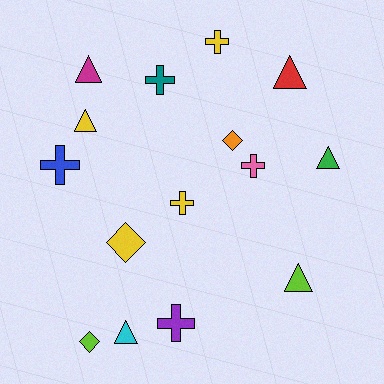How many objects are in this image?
There are 15 objects.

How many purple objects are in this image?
There is 1 purple object.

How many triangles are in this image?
There are 6 triangles.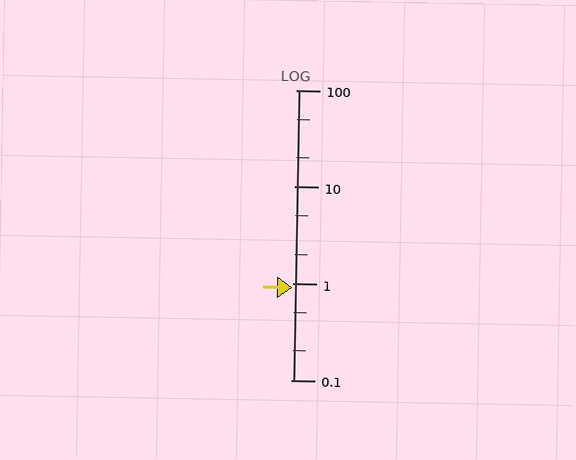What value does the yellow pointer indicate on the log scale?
The pointer indicates approximately 0.91.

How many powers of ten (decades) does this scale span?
The scale spans 3 decades, from 0.1 to 100.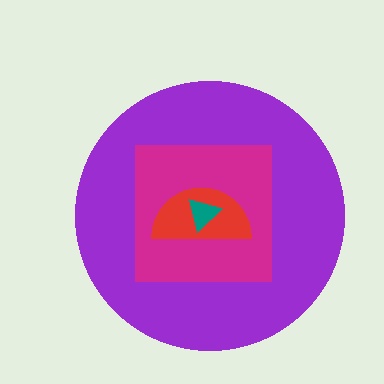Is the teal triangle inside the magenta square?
Yes.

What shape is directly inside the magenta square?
The red semicircle.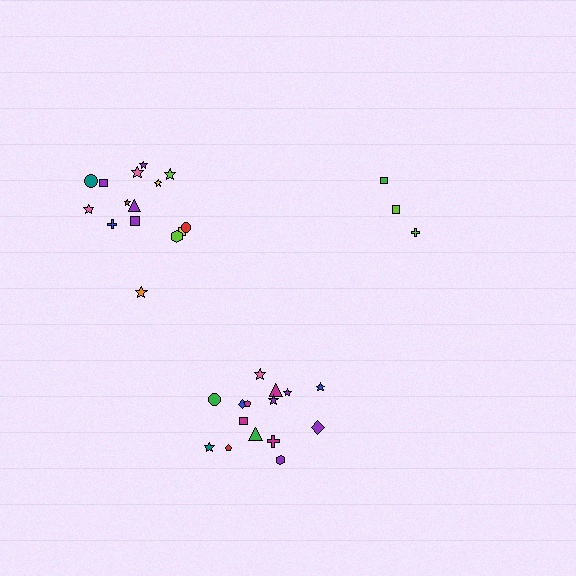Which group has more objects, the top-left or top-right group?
The top-left group.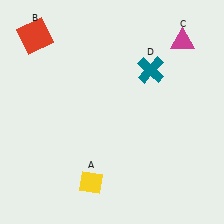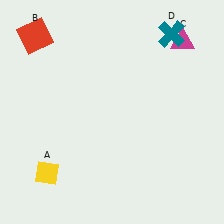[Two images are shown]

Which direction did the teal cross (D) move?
The teal cross (D) moved up.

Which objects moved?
The objects that moved are: the yellow diamond (A), the teal cross (D).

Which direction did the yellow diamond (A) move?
The yellow diamond (A) moved left.